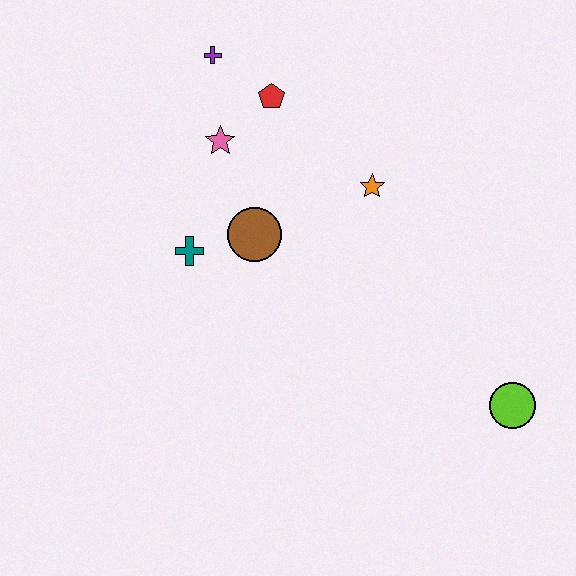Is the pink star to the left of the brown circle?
Yes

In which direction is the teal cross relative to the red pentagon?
The teal cross is below the red pentagon.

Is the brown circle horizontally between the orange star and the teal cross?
Yes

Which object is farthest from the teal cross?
The lime circle is farthest from the teal cross.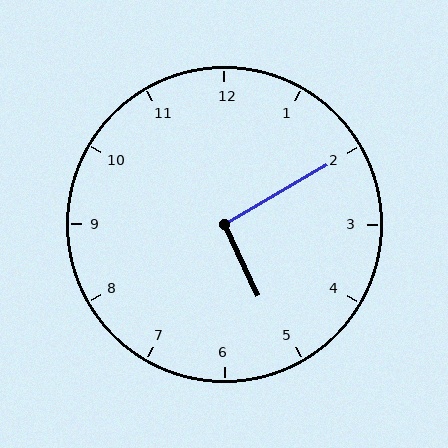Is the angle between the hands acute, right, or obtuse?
It is right.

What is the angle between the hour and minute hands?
Approximately 95 degrees.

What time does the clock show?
5:10.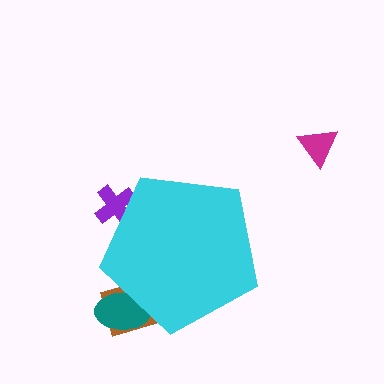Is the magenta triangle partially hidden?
No, the magenta triangle is fully visible.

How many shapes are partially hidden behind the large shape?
3 shapes are partially hidden.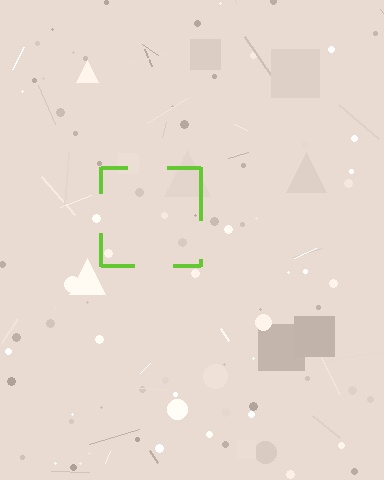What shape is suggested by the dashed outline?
The dashed outline suggests a square.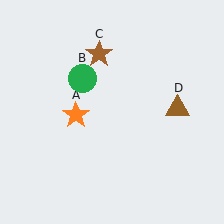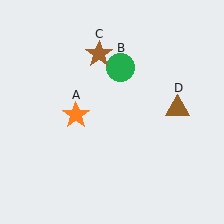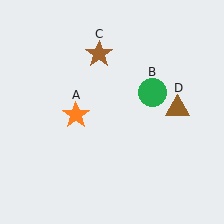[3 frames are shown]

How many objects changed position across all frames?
1 object changed position: green circle (object B).